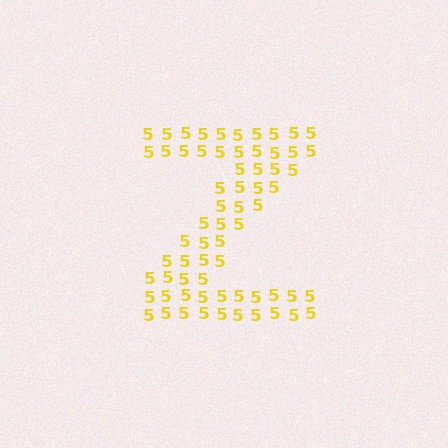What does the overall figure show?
The overall figure shows the letter Z.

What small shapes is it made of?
It is made of small digit 5's.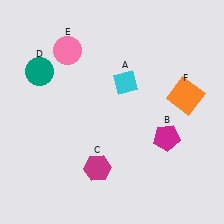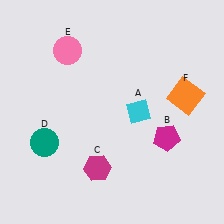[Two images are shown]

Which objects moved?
The objects that moved are: the cyan diamond (A), the teal circle (D).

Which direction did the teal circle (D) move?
The teal circle (D) moved down.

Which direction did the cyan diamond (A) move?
The cyan diamond (A) moved down.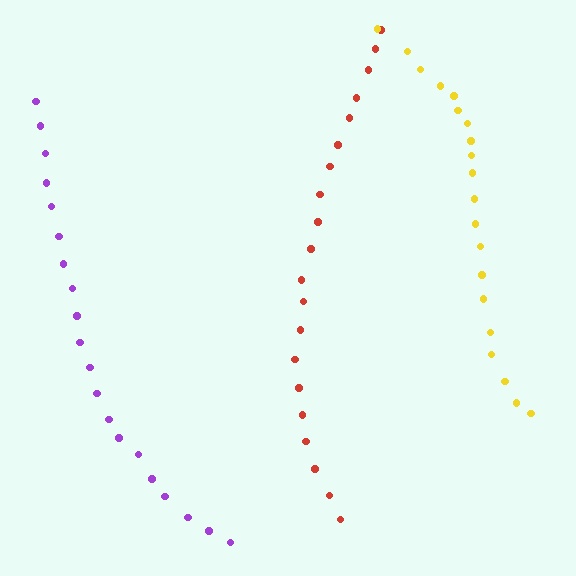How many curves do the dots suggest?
There are 3 distinct paths.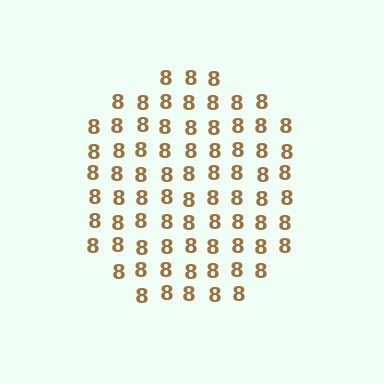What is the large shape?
The large shape is a circle.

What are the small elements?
The small elements are digit 8's.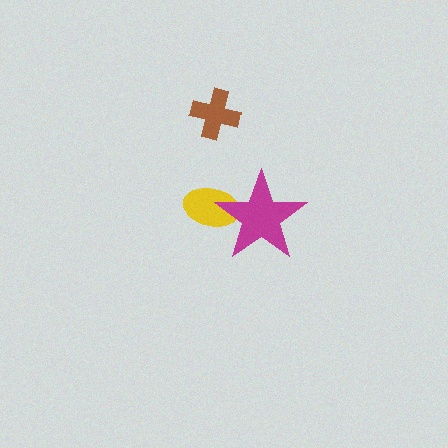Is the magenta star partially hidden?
No, no other shape covers it.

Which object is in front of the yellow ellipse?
The magenta star is in front of the yellow ellipse.